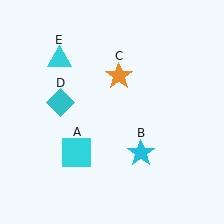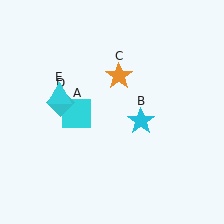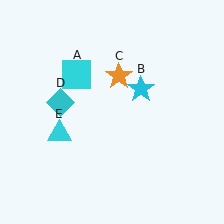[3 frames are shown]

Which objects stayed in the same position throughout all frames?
Orange star (object C) and cyan diamond (object D) remained stationary.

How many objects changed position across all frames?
3 objects changed position: cyan square (object A), cyan star (object B), cyan triangle (object E).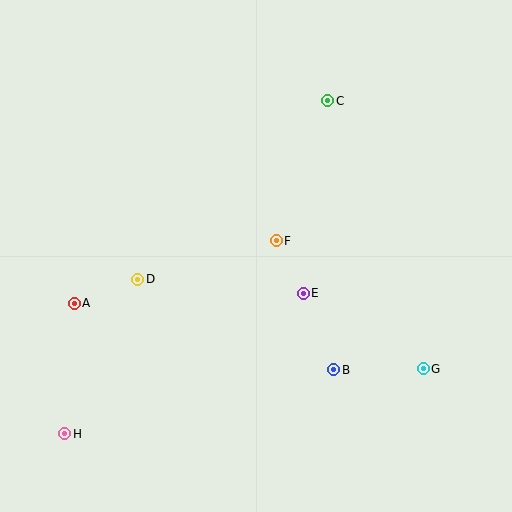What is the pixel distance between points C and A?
The distance between C and A is 324 pixels.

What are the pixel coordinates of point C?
Point C is at (328, 101).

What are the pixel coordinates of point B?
Point B is at (334, 370).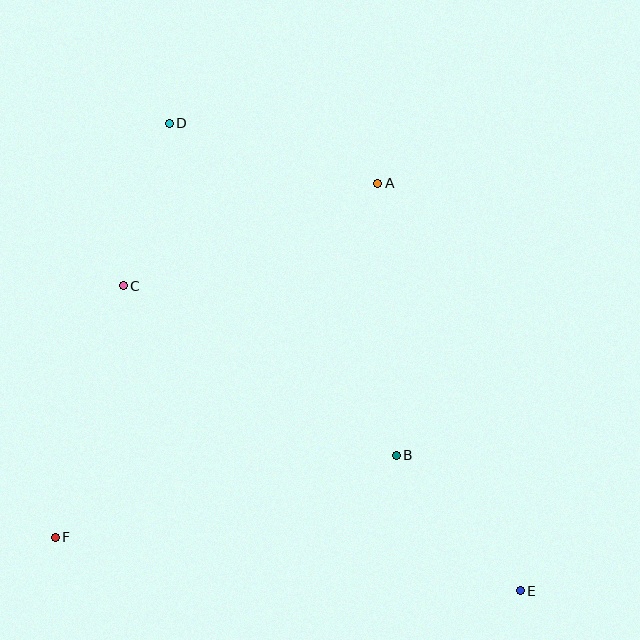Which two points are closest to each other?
Points C and D are closest to each other.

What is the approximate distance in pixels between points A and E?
The distance between A and E is approximately 431 pixels.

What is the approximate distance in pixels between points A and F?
The distance between A and F is approximately 479 pixels.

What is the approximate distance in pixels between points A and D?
The distance between A and D is approximately 218 pixels.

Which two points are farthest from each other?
Points D and E are farthest from each other.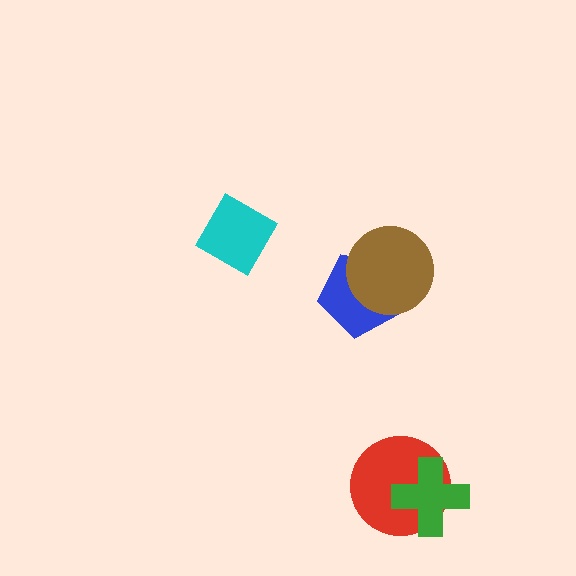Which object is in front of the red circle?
The green cross is in front of the red circle.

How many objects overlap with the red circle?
1 object overlaps with the red circle.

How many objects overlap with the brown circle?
1 object overlaps with the brown circle.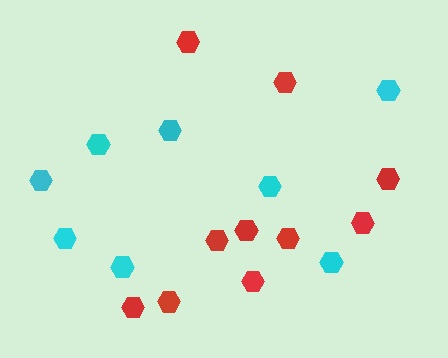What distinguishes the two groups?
There are 2 groups: one group of cyan hexagons (8) and one group of red hexagons (10).